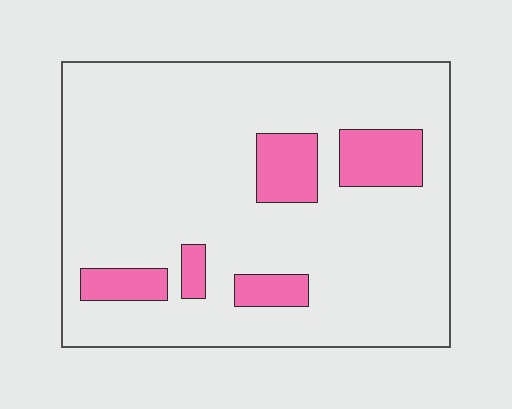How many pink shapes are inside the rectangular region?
5.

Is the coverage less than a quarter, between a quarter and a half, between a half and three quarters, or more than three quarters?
Less than a quarter.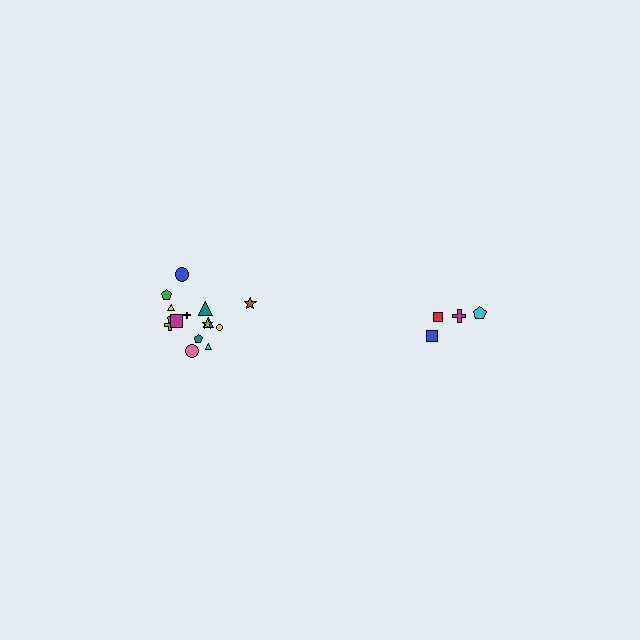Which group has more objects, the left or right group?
The left group.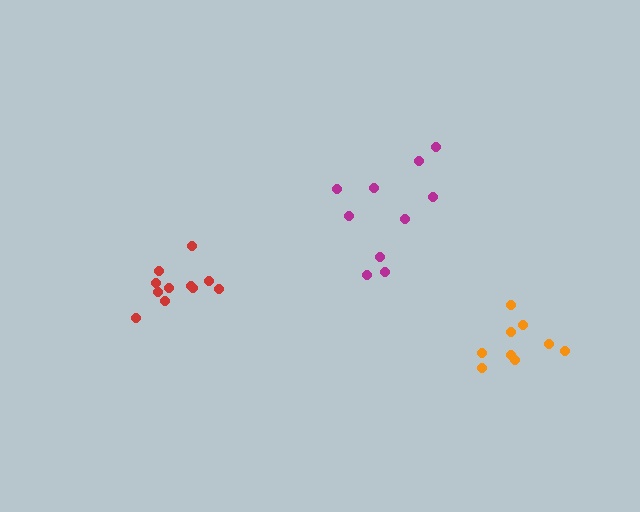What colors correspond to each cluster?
The clusters are colored: red, orange, magenta.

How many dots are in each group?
Group 1: 11 dots, Group 2: 9 dots, Group 3: 10 dots (30 total).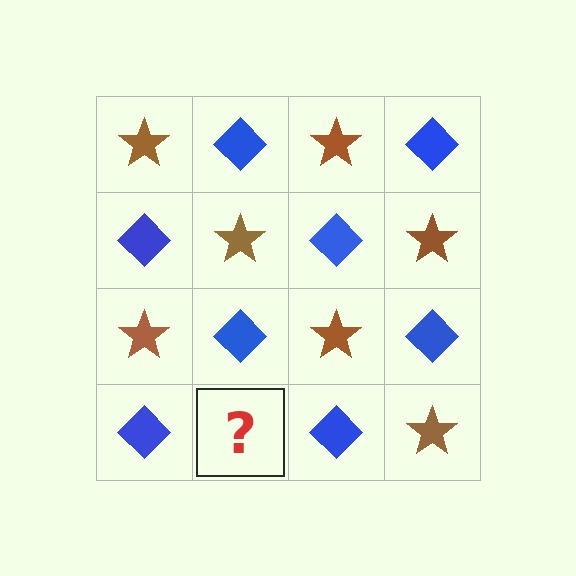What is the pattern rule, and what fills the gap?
The rule is that it alternates brown star and blue diamond in a checkerboard pattern. The gap should be filled with a brown star.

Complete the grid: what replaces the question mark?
The question mark should be replaced with a brown star.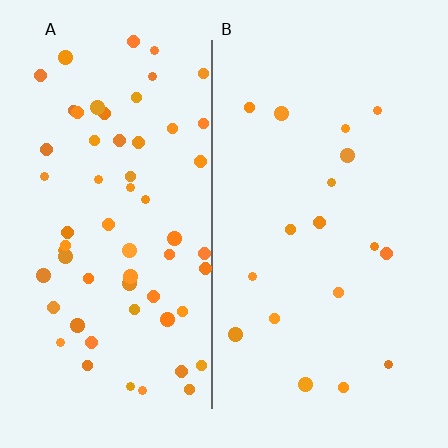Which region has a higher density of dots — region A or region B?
A (the left).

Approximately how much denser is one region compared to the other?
Approximately 3.5× — region A over region B.